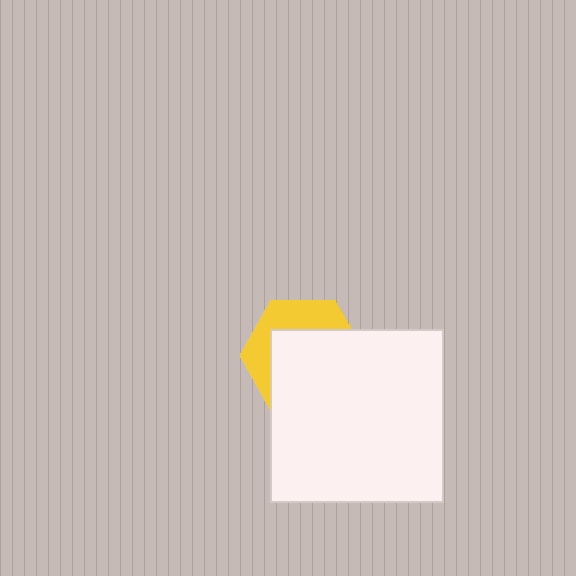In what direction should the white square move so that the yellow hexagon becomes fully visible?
The white square should move toward the lower-right. That is the shortest direction to clear the overlap and leave the yellow hexagon fully visible.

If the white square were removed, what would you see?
You would see the complete yellow hexagon.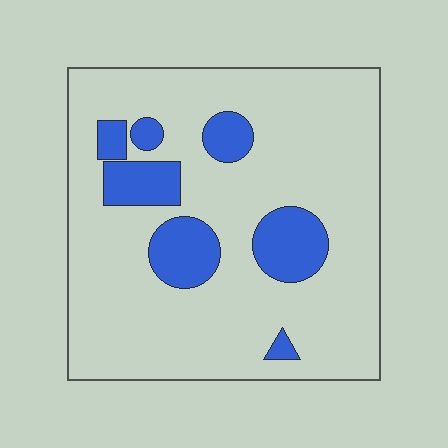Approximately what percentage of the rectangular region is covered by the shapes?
Approximately 15%.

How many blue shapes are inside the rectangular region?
7.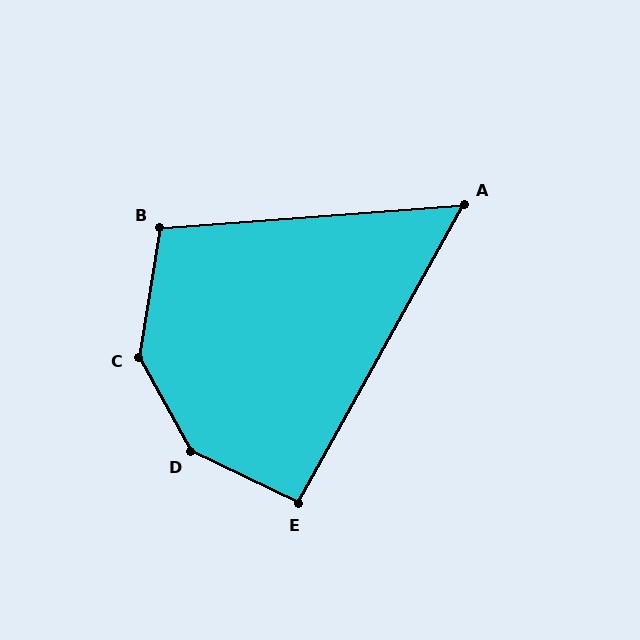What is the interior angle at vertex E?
Approximately 93 degrees (approximately right).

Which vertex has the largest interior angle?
D, at approximately 144 degrees.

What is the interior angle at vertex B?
Approximately 103 degrees (obtuse).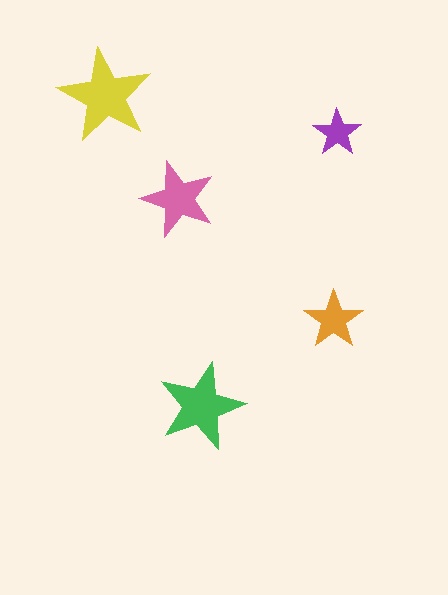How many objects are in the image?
There are 5 objects in the image.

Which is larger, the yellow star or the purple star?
The yellow one.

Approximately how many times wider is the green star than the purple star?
About 2 times wider.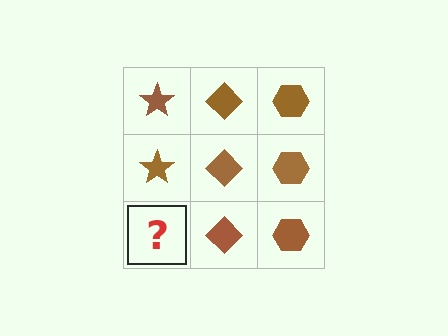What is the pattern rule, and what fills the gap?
The rule is that each column has a consistent shape. The gap should be filled with a brown star.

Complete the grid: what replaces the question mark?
The question mark should be replaced with a brown star.